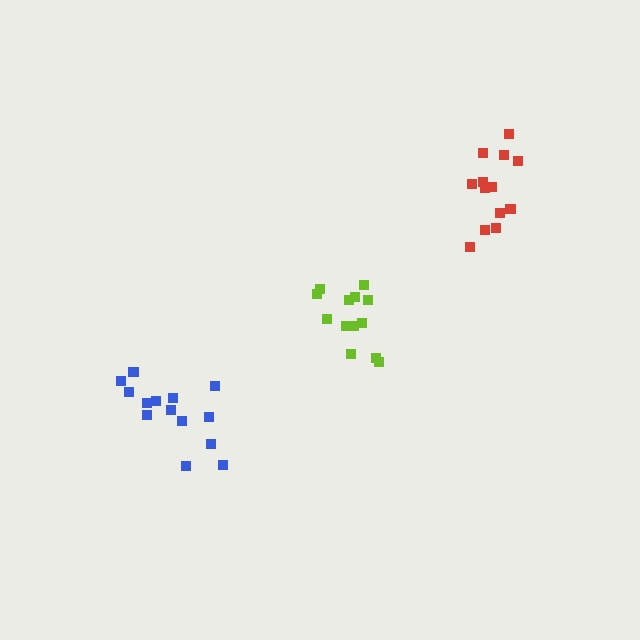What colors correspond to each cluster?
The clusters are colored: lime, blue, red.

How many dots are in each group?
Group 1: 13 dots, Group 2: 14 dots, Group 3: 13 dots (40 total).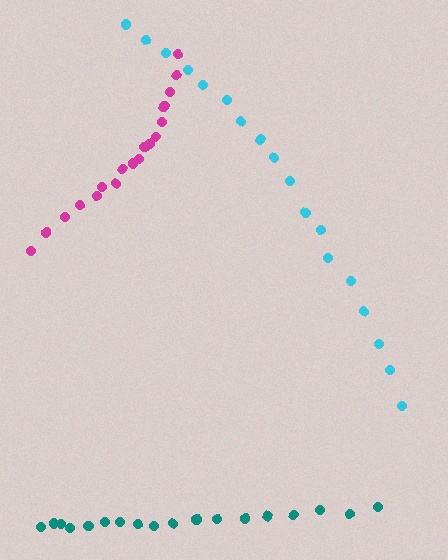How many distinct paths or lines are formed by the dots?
There are 3 distinct paths.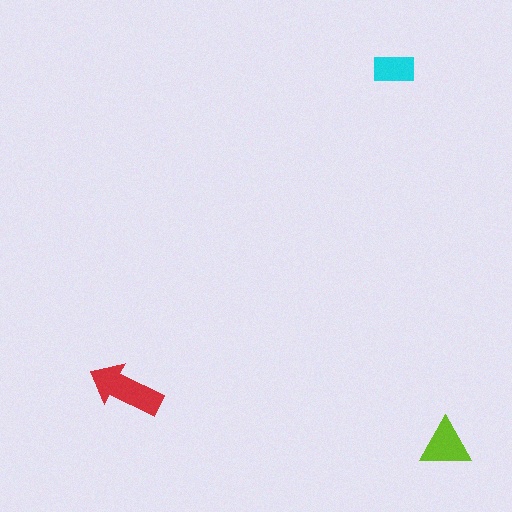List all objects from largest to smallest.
The red arrow, the lime triangle, the cyan rectangle.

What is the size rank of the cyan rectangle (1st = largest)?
3rd.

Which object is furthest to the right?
The lime triangle is rightmost.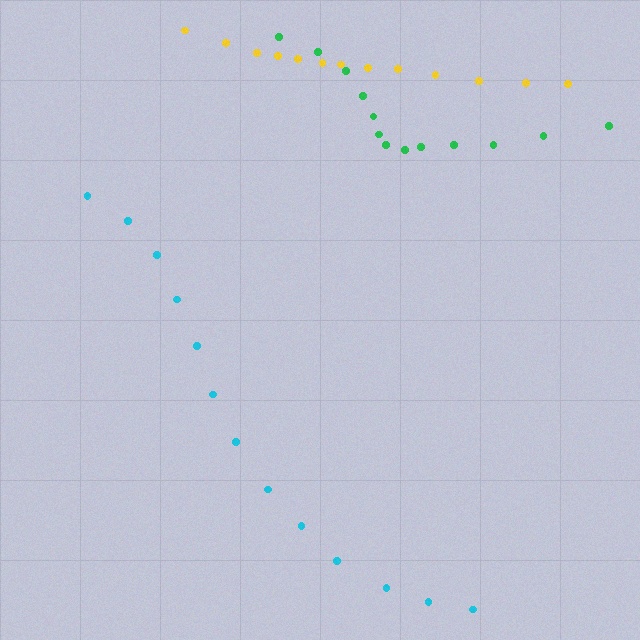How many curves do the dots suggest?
There are 3 distinct paths.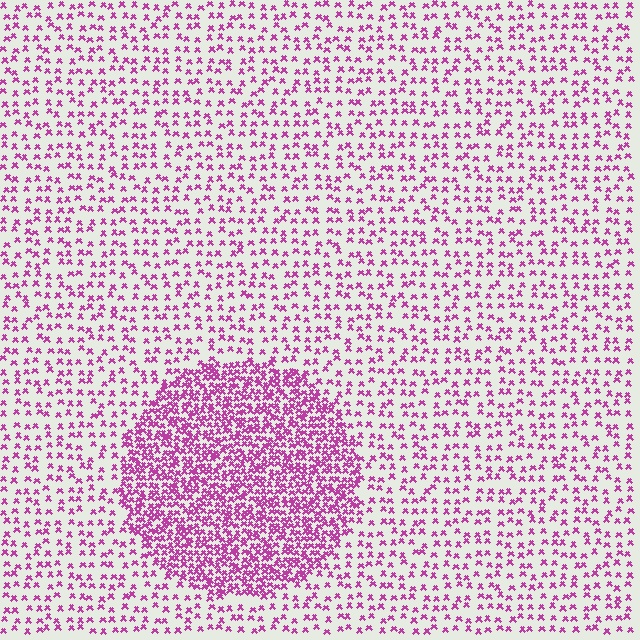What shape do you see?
I see a circle.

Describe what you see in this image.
The image contains small magenta elements arranged at two different densities. A circle-shaped region is visible where the elements are more densely packed than the surrounding area.